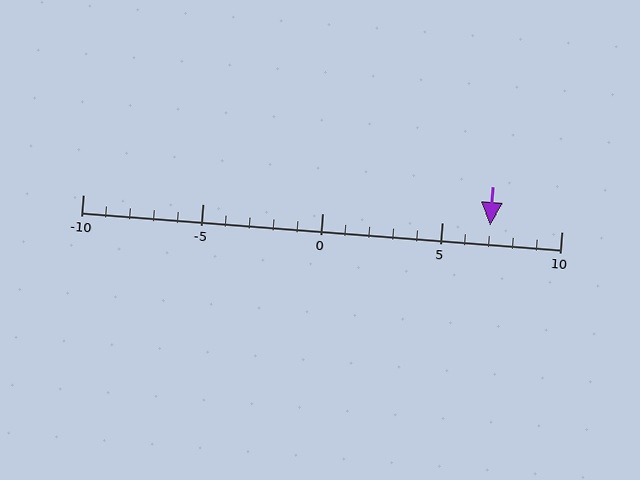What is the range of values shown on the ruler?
The ruler shows values from -10 to 10.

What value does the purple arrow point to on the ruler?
The purple arrow points to approximately 7.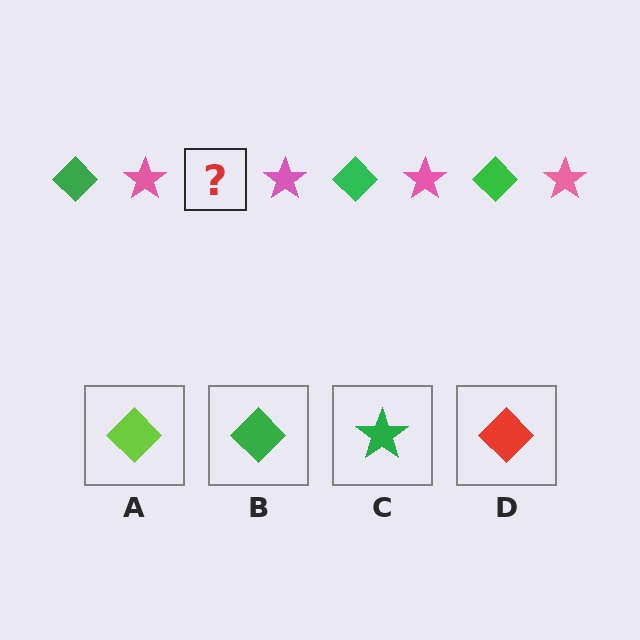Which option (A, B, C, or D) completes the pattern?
B.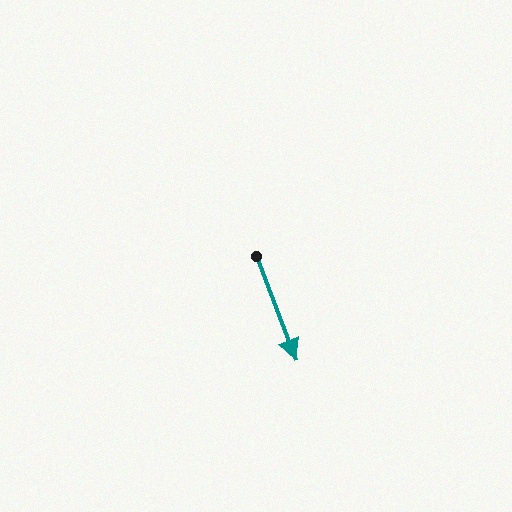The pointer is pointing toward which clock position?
Roughly 5 o'clock.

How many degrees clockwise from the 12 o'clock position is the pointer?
Approximately 159 degrees.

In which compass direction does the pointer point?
South.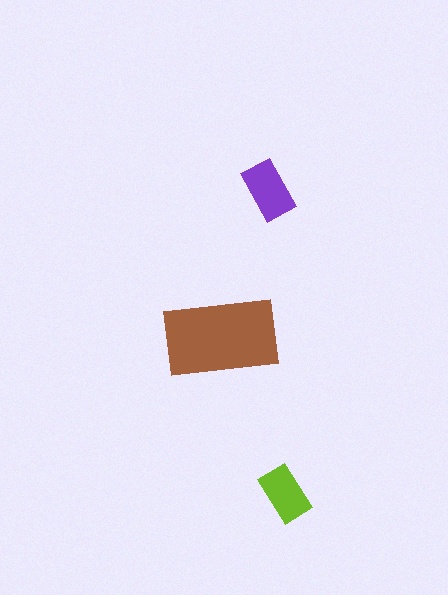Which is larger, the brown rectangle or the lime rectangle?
The brown one.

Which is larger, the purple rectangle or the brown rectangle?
The brown one.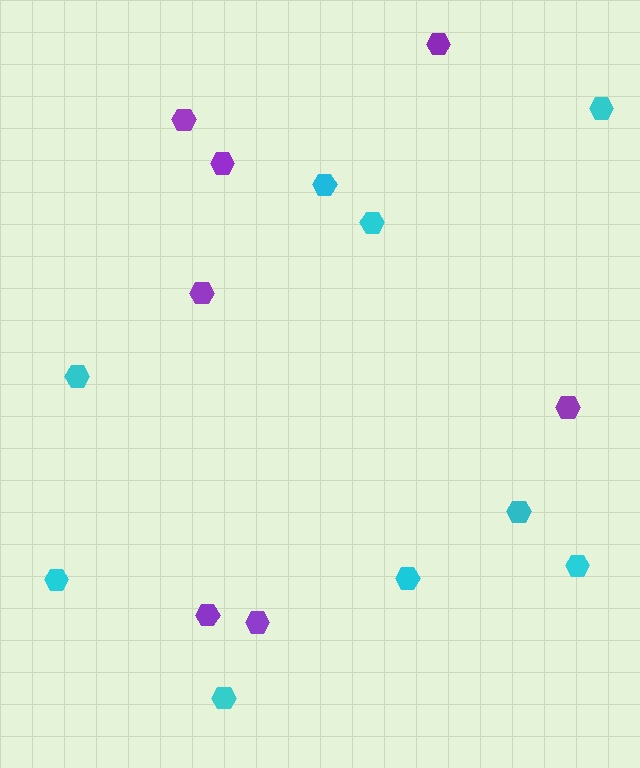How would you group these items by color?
There are 2 groups: one group of purple hexagons (7) and one group of cyan hexagons (9).